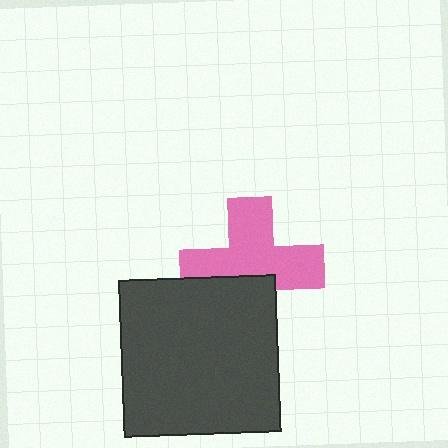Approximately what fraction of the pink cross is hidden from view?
Roughly 35% of the pink cross is hidden behind the dark gray square.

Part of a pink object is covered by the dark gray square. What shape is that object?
It is a cross.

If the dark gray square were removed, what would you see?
You would see the complete pink cross.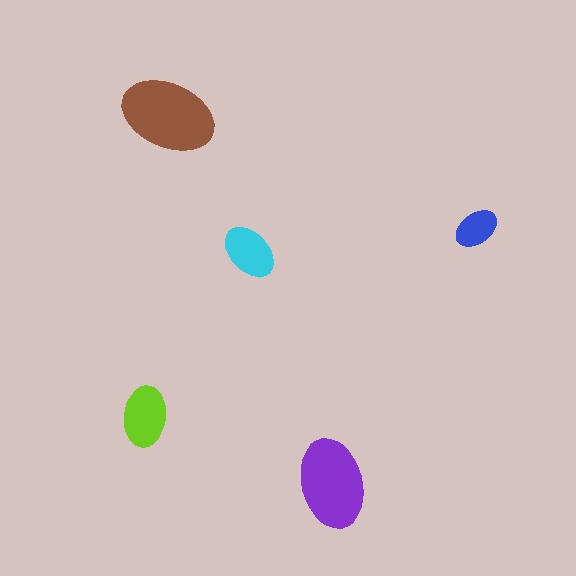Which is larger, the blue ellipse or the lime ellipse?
The lime one.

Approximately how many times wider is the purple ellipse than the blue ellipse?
About 2 times wider.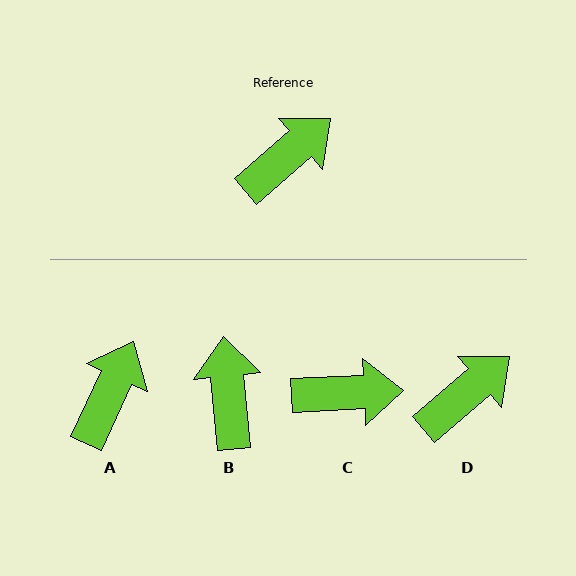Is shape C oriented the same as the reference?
No, it is off by about 38 degrees.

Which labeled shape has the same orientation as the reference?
D.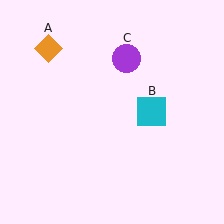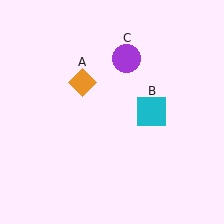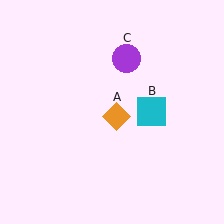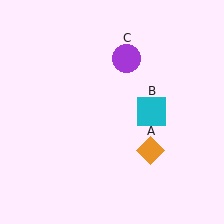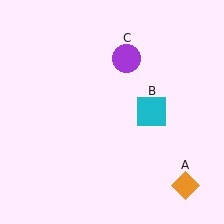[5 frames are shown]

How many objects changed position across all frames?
1 object changed position: orange diamond (object A).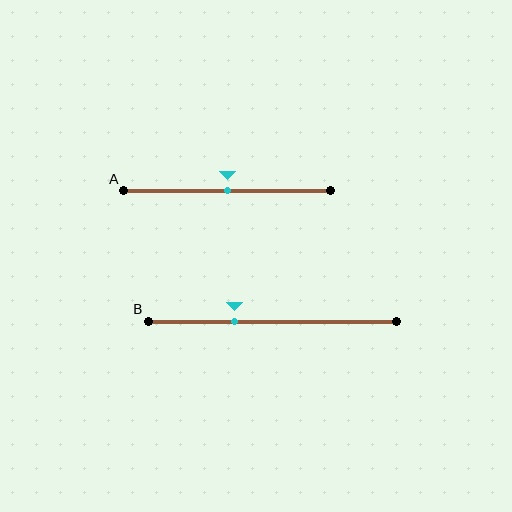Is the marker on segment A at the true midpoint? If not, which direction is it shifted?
Yes, the marker on segment A is at the true midpoint.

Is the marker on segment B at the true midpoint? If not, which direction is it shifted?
No, the marker on segment B is shifted to the left by about 15% of the segment length.